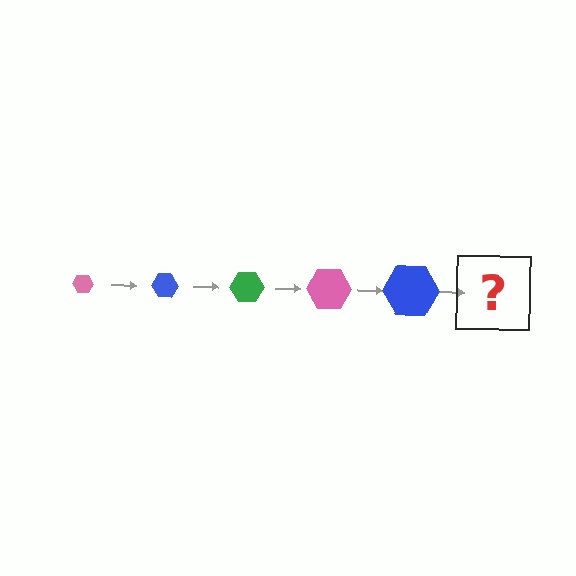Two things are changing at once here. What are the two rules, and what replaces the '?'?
The two rules are that the hexagon grows larger each step and the color cycles through pink, blue, and green. The '?' should be a green hexagon, larger than the previous one.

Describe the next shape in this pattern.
It should be a green hexagon, larger than the previous one.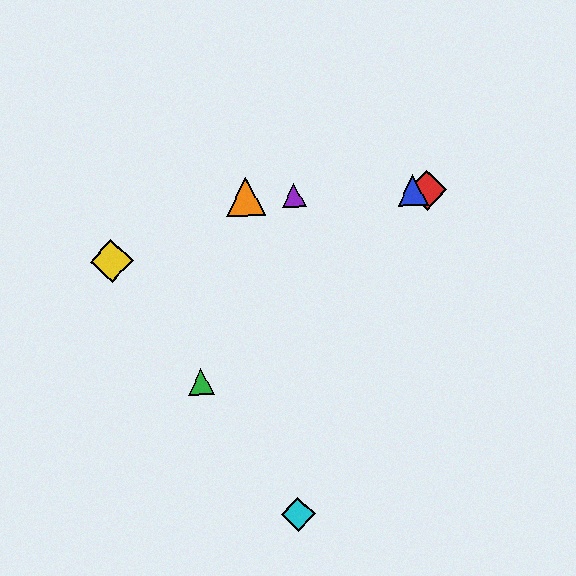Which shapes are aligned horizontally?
The red diamond, the blue triangle, the purple triangle, the orange triangle are aligned horizontally.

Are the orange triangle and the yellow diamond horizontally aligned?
No, the orange triangle is at y≈197 and the yellow diamond is at y≈261.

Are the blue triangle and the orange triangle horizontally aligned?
Yes, both are at y≈190.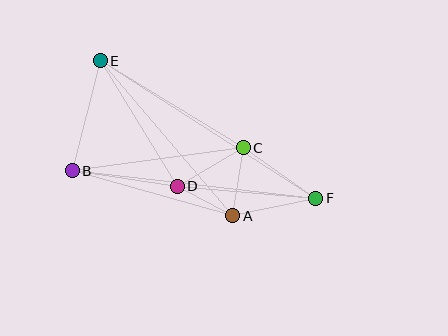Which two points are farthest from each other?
Points E and F are farthest from each other.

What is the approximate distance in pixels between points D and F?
The distance between D and F is approximately 139 pixels.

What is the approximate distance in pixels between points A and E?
The distance between A and E is approximately 204 pixels.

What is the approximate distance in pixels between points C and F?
The distance between C and F is approximately 88 pixels.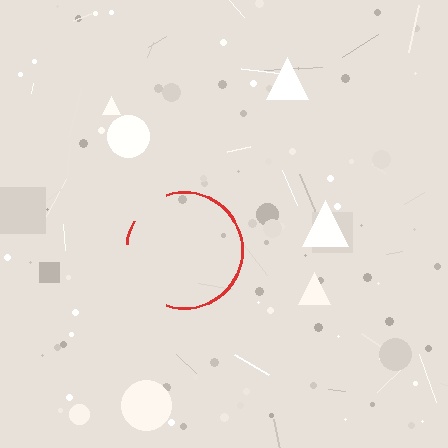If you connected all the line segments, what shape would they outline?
They would outline a circle.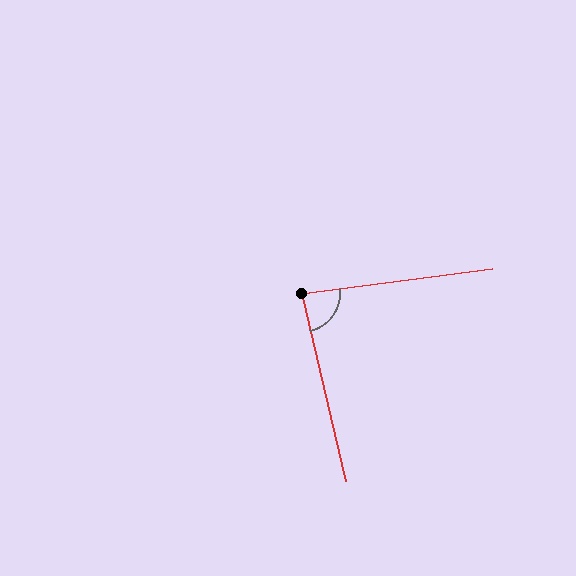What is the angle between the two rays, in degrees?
Approximately 84 degrees.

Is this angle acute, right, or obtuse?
It is acute.